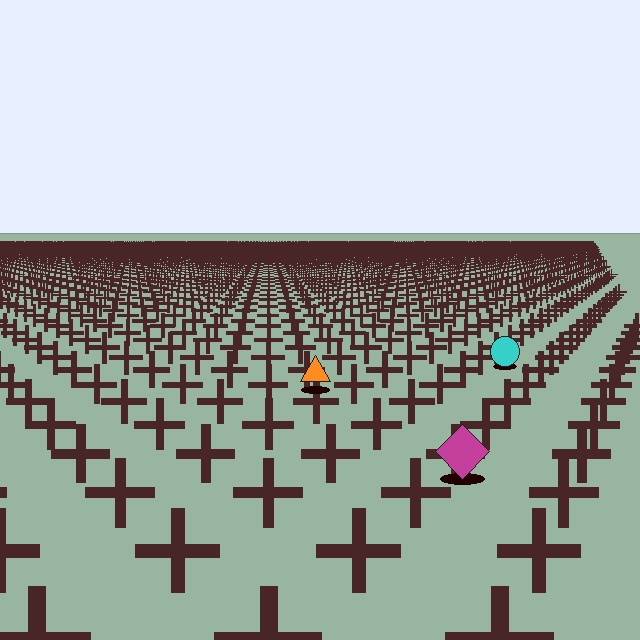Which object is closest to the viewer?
The magenta diamond is closest. The texture marks near it are larger and more spread out.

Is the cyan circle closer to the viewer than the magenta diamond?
No. The magenta diamond is closer — you can tell from the texture gradient: the ground texture is coarser near it.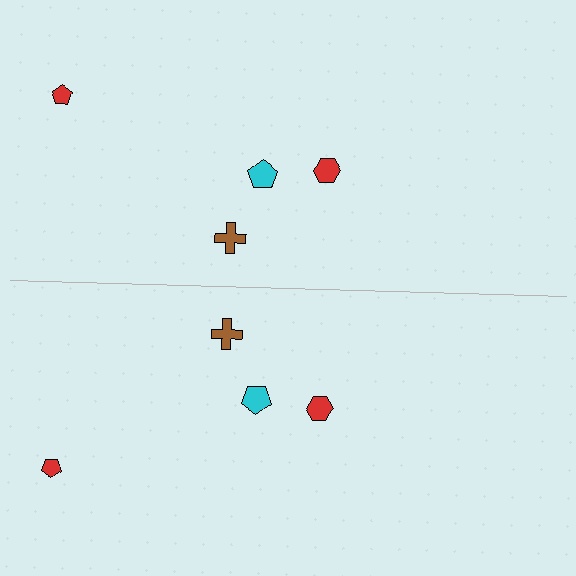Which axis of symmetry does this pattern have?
The pattern has a horizontal axis of symmetry running through the center of the image.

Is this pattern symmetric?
Yes, this pattern has bilateral (reflection) symmetry.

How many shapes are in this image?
There are 8 shapes in this image.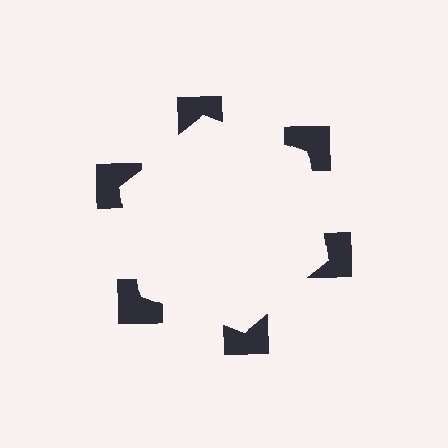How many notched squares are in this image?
There are 6 — one at each vertex of the illusory hexagon.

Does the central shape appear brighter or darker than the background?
It typically appears slightly brighter than the background, even though no actual brightness change is drawn.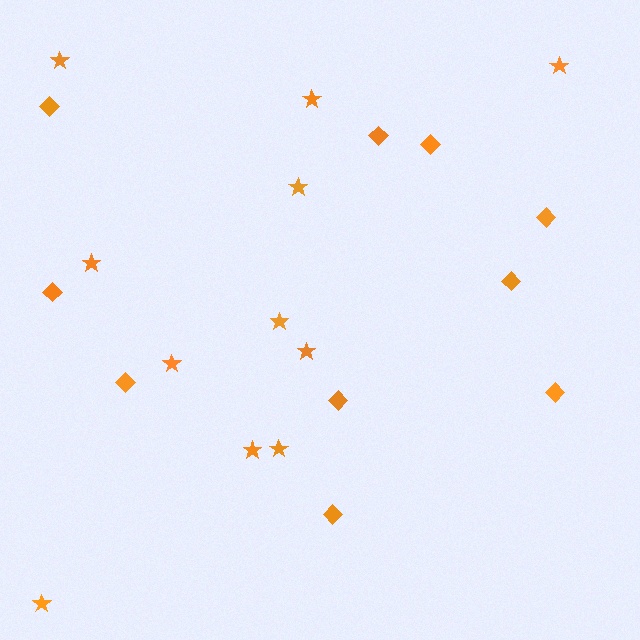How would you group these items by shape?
There are 2 groups: one group of stars (11) and one group of diamonds (10).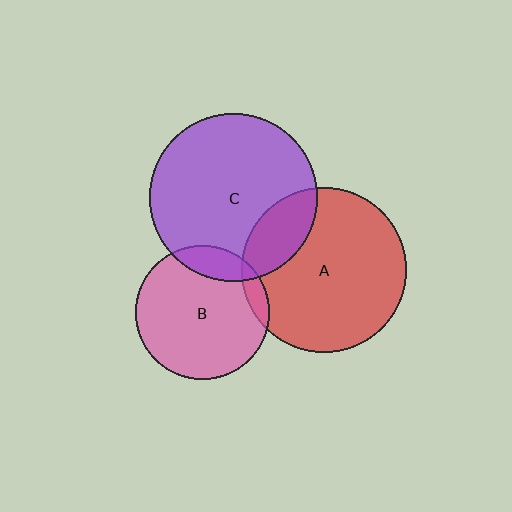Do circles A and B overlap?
Yes.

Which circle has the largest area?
Circle C (purple).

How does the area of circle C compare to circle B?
Approximately 1.6 times.